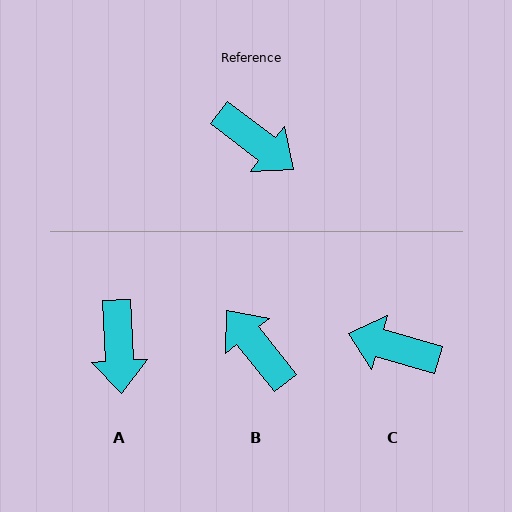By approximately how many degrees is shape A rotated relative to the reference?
Approximately 50 degrees clockwise.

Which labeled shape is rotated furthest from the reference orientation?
B, about 166 degrees away.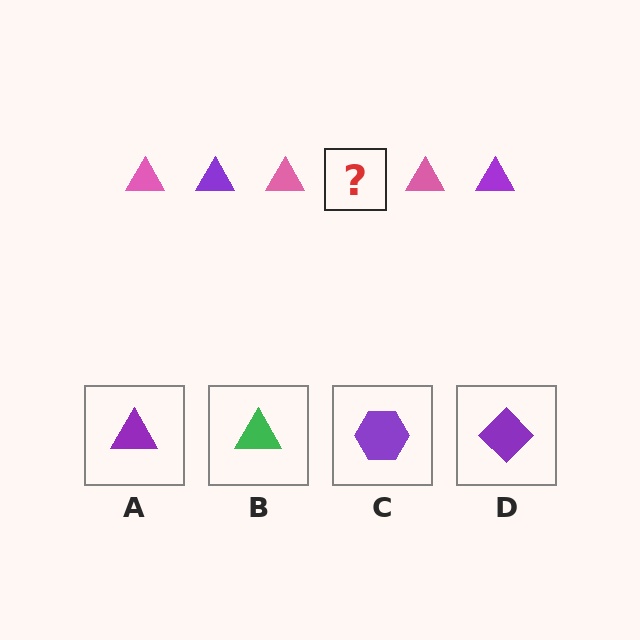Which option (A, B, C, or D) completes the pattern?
A.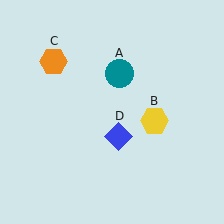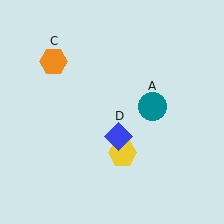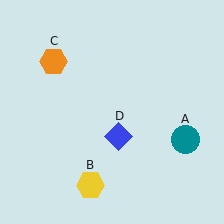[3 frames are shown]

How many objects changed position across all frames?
2 objects changed position: teal circle (object A), yellow hexagon (object B).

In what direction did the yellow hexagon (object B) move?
The yellow hexagon (object B) moved down and to the left.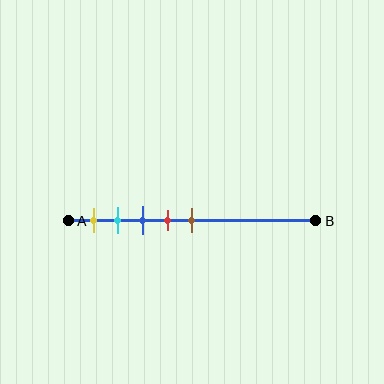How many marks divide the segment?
There are 5 marks dividing the segment.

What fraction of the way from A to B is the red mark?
The red mark is approximately 40% (0.4) of the way from A to B.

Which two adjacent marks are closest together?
The cyan and blue marks are the closest adjacent pair.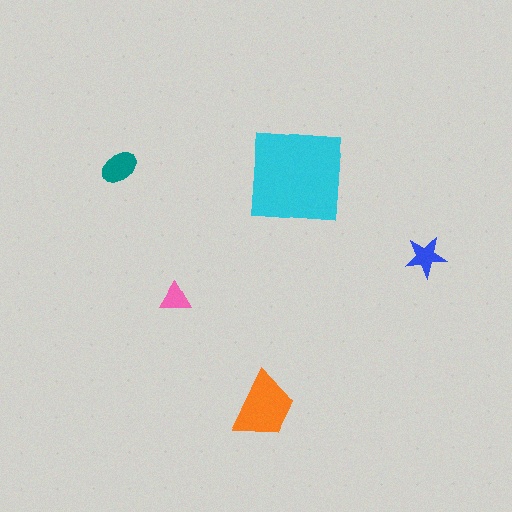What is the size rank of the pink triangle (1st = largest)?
5th.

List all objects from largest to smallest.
The cyan square, the orange trapezoid, the teal ellipse, the blue star, the pink triangle.